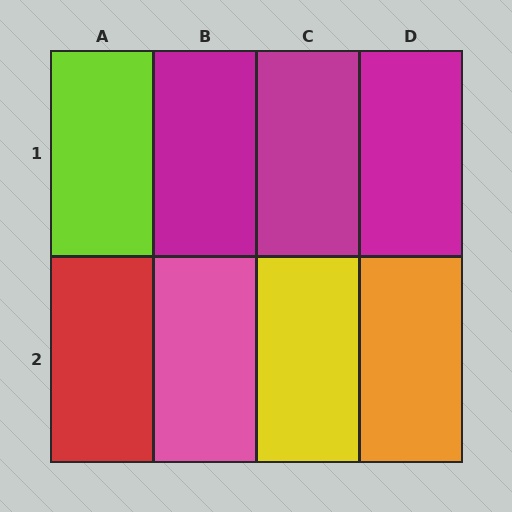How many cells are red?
1 cell is red.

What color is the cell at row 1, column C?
Magenta.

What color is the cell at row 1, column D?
Magenta.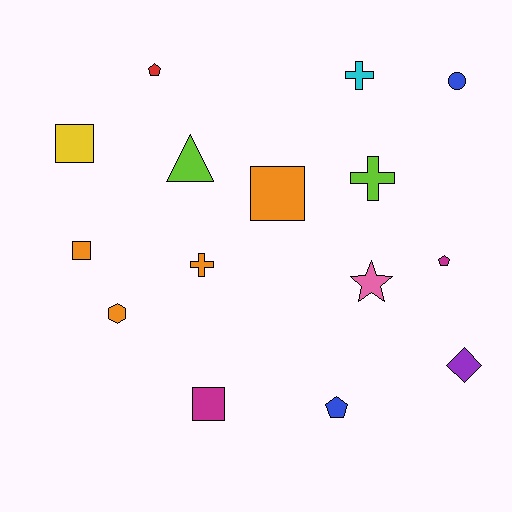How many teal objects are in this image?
There are no teal objects.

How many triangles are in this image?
There is 1 triangle.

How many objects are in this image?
There are 15 objects.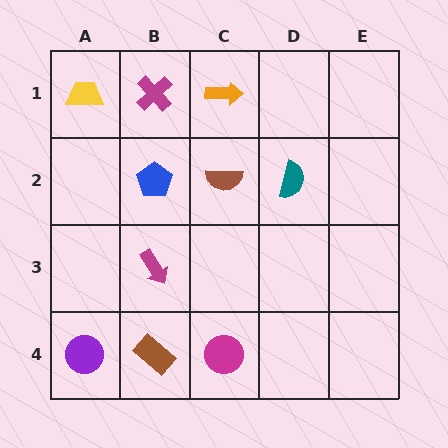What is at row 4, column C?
A magenta circle.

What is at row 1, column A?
A yellow trapezoid.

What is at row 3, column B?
A magenta arrow.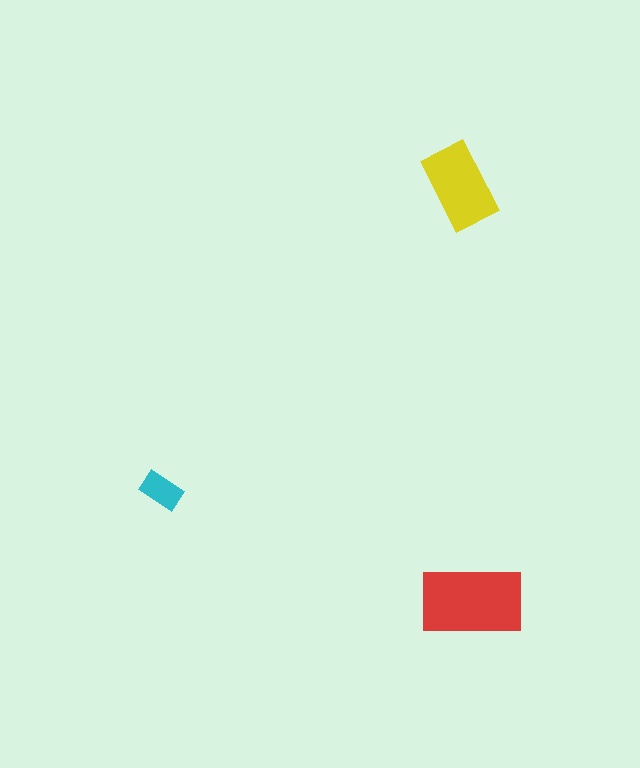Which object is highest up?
The yellow rectangle is topmost.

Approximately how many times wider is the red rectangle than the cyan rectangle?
About 2.5 times wider.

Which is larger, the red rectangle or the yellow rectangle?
The red one.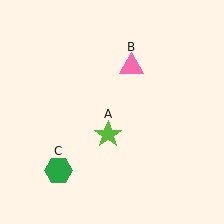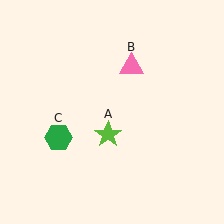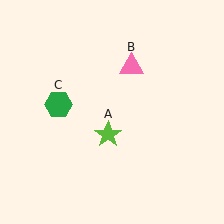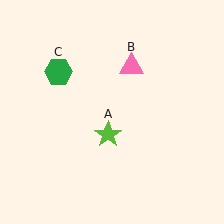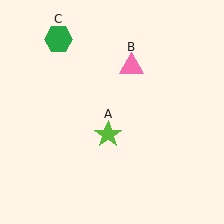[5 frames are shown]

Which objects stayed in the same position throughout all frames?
Lime star (object A) and pink triangle (object B) remained stationary.